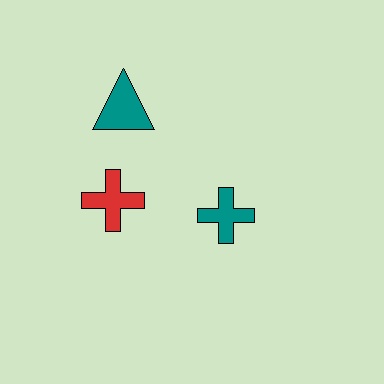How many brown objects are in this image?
There are no brown objects.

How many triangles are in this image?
There is 1 triangle.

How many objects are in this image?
There are 3 objects.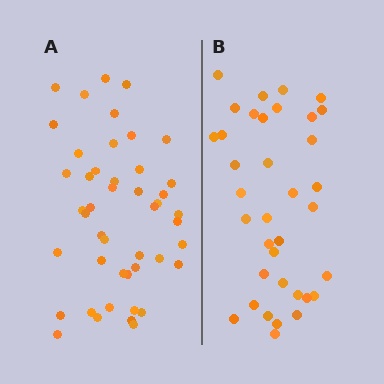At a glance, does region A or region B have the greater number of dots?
Region A (the left region) has more dots.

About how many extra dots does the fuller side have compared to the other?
Region A has roughly 10 or so more dots than region B.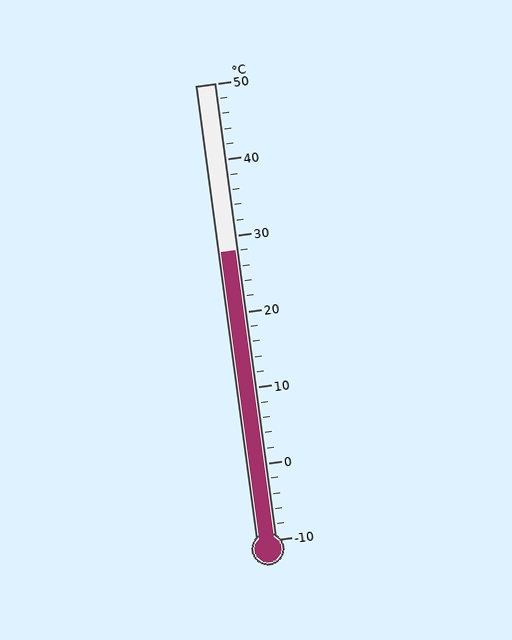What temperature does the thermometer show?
The thermometer shows approximately 28°C.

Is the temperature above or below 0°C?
The temperature is above 0°C.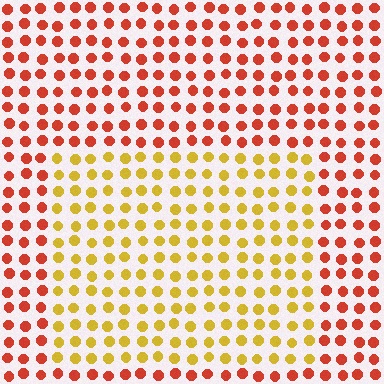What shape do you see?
I see a rectangle.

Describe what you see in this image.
The image is filled with small red elements in a uniform arrangement. A rectangle-shaped region is visible where the elements are tinted to a slightly different hue, forming a subtle color boundary.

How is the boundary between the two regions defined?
The boundary is defined purely by a slight shift in hue (about 45 degrees). Spacing, size, and orientation are identical on both sides.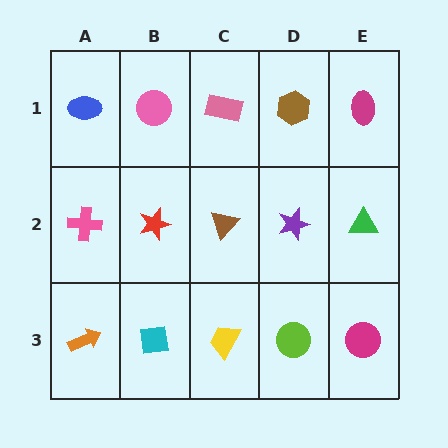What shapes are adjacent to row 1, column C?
A brown triangle (row 2, column C), a pink circle (row 1, column B), a brown hexagon (row 1, column D).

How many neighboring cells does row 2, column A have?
3.